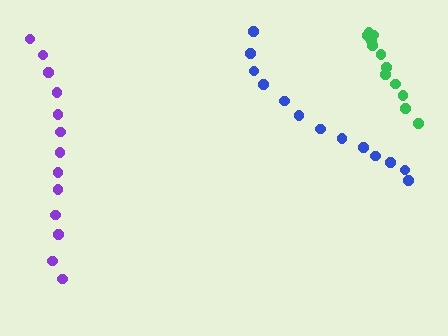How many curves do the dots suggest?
There are 3 distinct paths.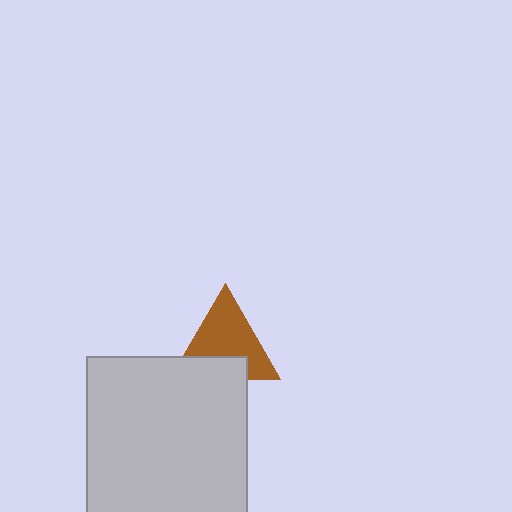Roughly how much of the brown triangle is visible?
Most of it is visible (roughly 68%).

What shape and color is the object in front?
The object in front is a light gray square.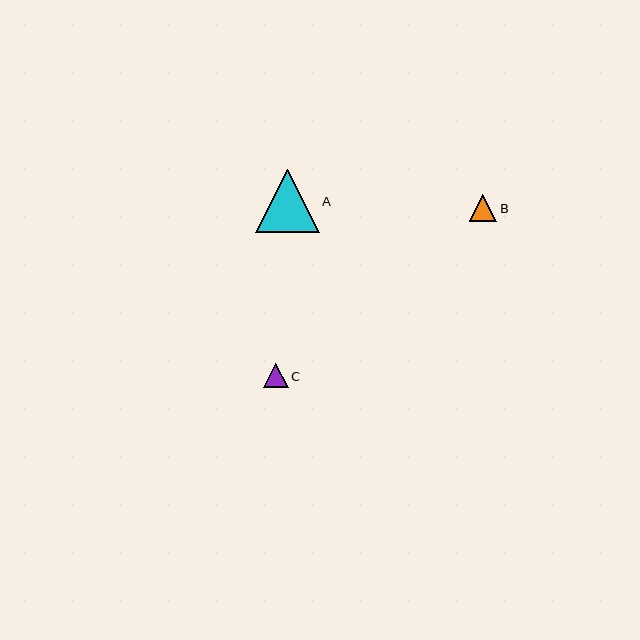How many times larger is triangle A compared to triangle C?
Triangle A is approximately 2.6 times the size of triangle C.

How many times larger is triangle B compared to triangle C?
Triangle B is approximately 1.1 times the size of triangle C.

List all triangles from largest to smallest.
From largest to smallest: A, B, C.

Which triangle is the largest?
Triangle A is the largest with a size of approximately 63 pixels.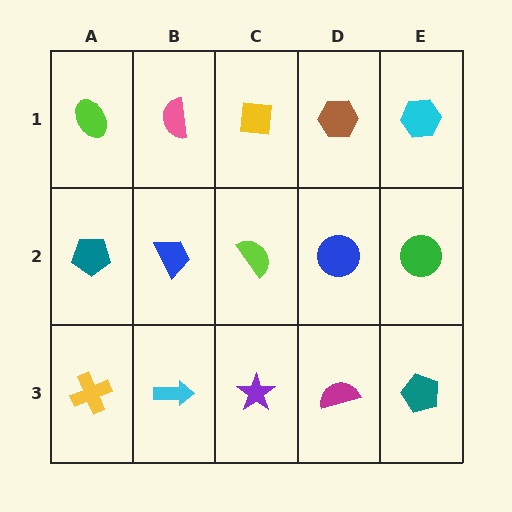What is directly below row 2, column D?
A magenta semicircle.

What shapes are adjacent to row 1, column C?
A lime semicircle (row 2, column C), a pink semicircle (row 1, column B), a brown hexagon (row 1, column D).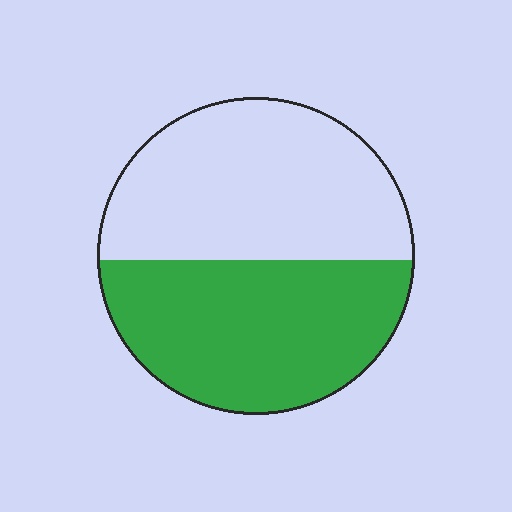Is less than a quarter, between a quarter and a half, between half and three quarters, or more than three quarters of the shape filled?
Between a quarter and a half.